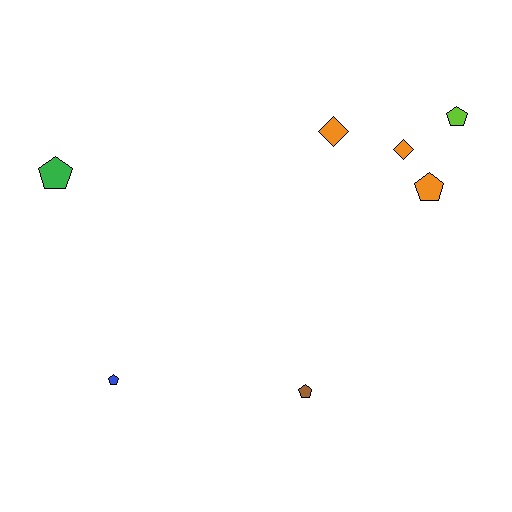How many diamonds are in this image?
There are 2 diamonds.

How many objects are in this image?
There are 7 objects.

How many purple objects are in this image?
There are no purple objects.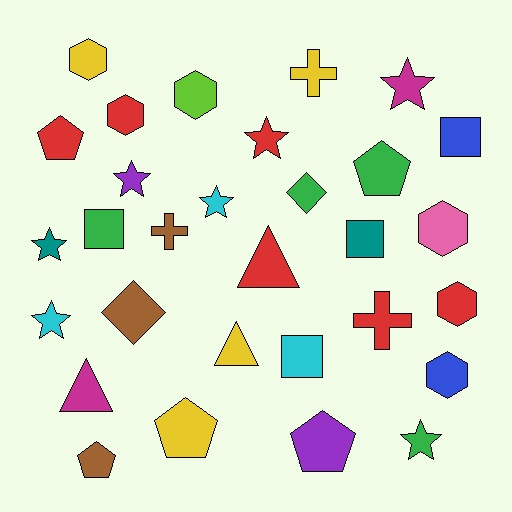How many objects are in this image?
There are 30 objects.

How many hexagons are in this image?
There are 6 hexagons.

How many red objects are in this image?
There are 6 red objects.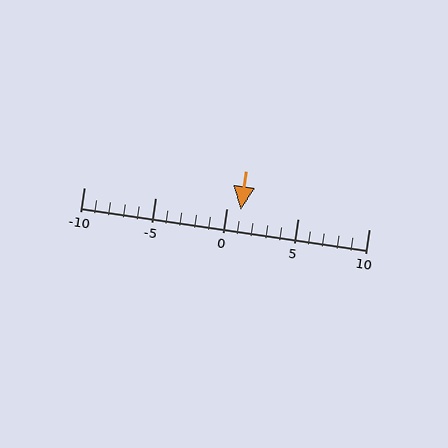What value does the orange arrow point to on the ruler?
The orange arrow points to approximately 1.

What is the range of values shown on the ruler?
The ruler shows values from -10 to 10.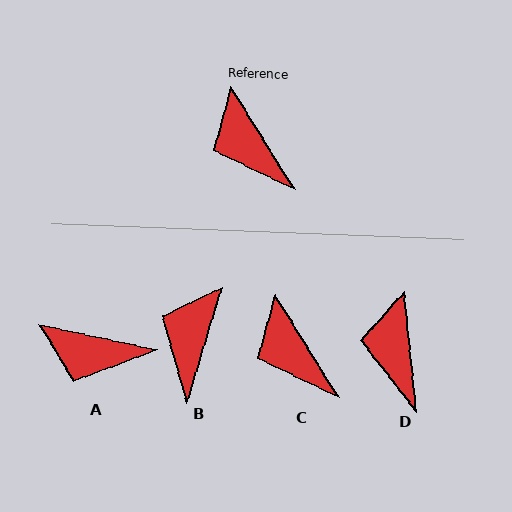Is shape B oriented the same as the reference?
No, it is off by about 48 degrees.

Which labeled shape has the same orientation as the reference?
C.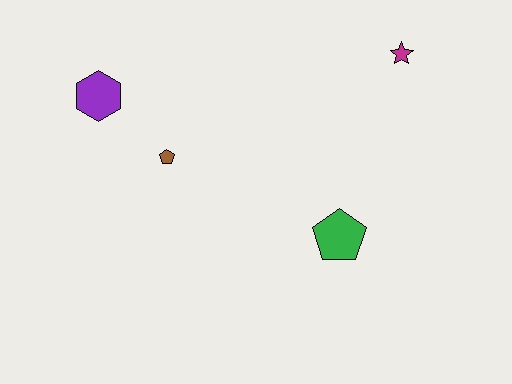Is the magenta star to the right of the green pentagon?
Yes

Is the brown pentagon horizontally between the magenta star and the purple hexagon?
Yes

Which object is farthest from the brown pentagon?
The magenta star is farthest from the brown pentagon.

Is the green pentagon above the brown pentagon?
No